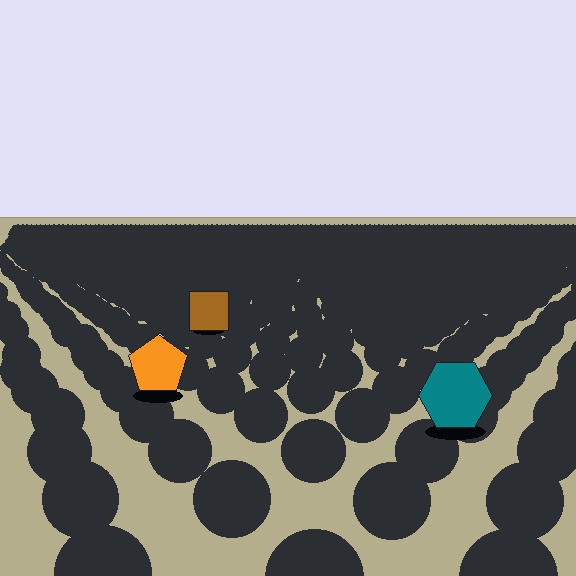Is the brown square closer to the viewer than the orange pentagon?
No. The orange pentagon is closer — you can tell from the texture gradient: the ground texture is coarser near it.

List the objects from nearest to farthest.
From nearest to farthest: the teal hexagon, the orange pentagon, the brown square.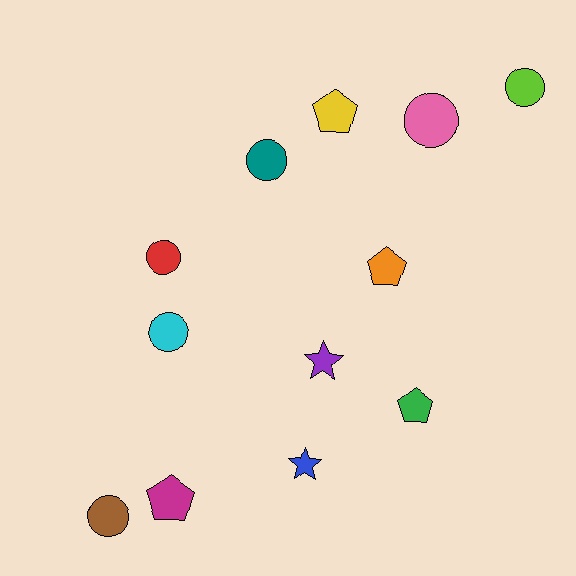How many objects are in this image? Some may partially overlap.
There are 12 objects.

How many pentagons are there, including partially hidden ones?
There are 4 pentagons.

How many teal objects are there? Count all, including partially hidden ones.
There is 1 teal object.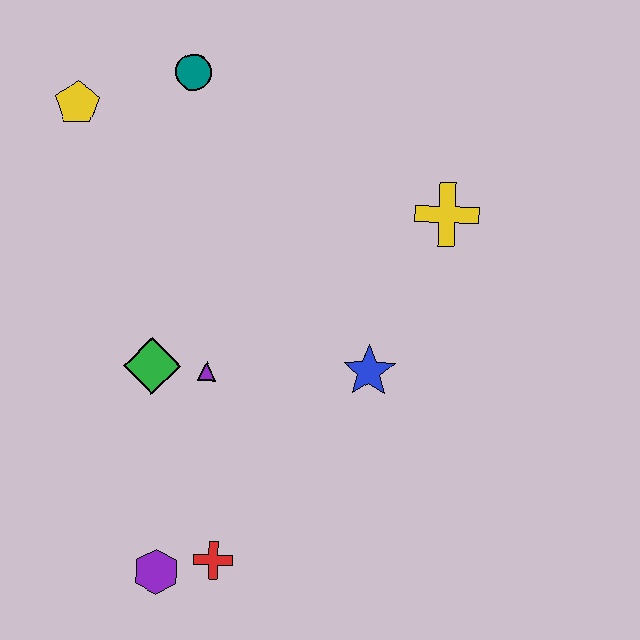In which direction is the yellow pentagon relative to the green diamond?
The yellow pentagon is above the green diamond.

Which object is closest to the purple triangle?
The green diamond is closest to the purple triangle.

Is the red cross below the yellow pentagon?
Yes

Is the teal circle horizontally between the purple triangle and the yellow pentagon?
Yes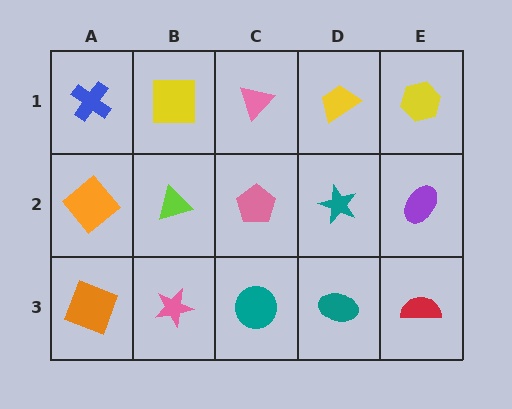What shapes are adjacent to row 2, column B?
A yellow square (row 1, column B), a pink star (row 3, column B), an orange diamond (row 2, column A), a pink pentagon (row 2, column C).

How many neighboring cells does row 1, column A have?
2.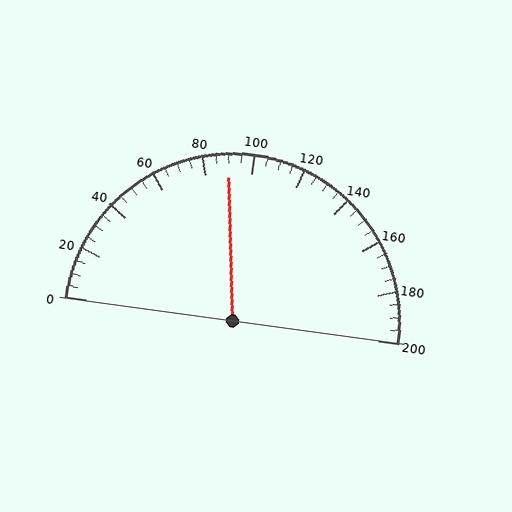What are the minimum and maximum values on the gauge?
The gauge ranges from 0 to 200.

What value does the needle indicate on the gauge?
The needle indicates approximately 90.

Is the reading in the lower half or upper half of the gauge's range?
The reading is in the lower half of the range (0 to 200).